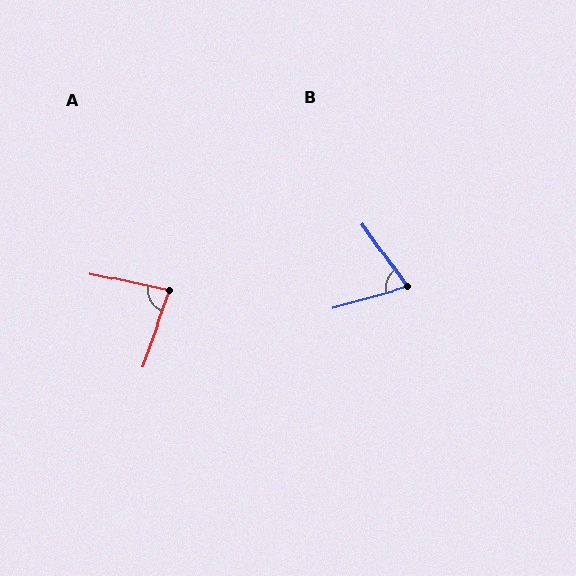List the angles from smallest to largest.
B (70°), A (82°).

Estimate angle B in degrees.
Approximately 70 degrees.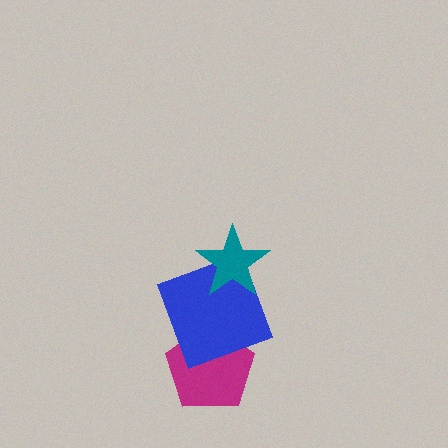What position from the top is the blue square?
The blue square is 2nd from the top.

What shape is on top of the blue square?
The teal star is on top of the blue square.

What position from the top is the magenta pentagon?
The magenta pentagon is 3rd from the top.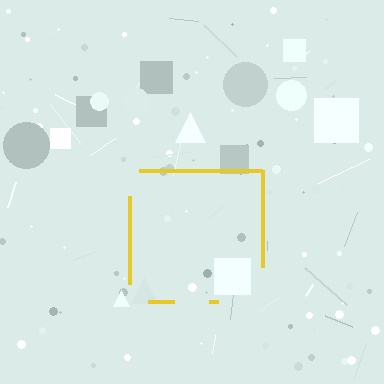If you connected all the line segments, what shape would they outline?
They would outline a square.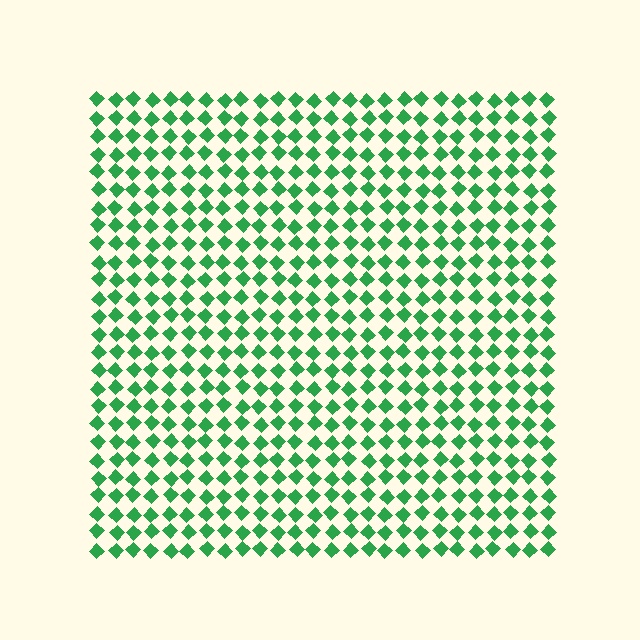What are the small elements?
The small elements are diamonds.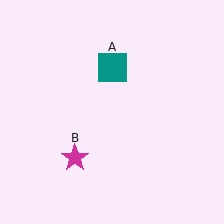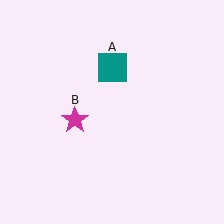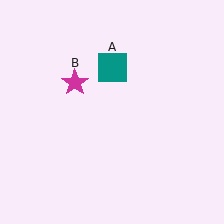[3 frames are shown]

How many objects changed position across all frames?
1 object changed position: magenta star (object B).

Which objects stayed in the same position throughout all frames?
Teal square (object A) remained stationary.